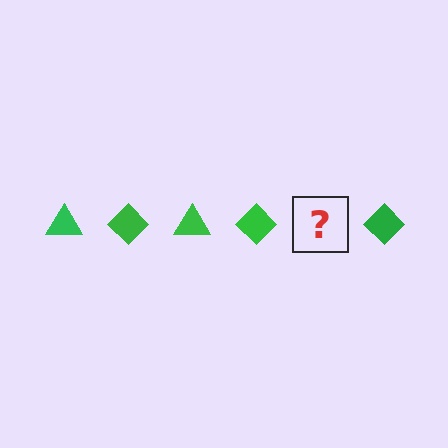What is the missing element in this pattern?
The missing element is a green triangle.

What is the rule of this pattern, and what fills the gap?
The rule is that the pattern cycles through triangle, diamond shapes in green. The gap should be filled with a green triangle.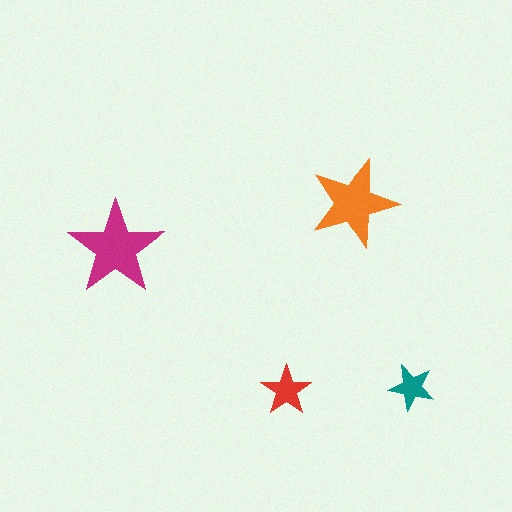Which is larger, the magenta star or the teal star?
The magenta one.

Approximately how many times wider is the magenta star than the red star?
About 2 times wider.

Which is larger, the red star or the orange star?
The orange one.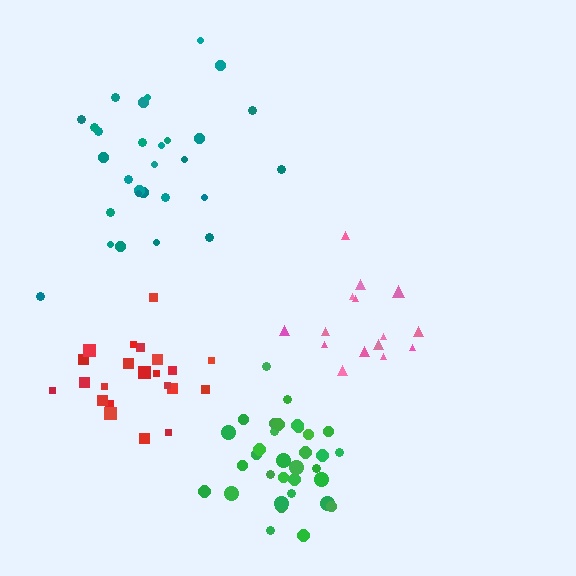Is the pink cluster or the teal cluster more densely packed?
Teal.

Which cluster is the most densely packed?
Green.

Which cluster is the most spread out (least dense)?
Pink.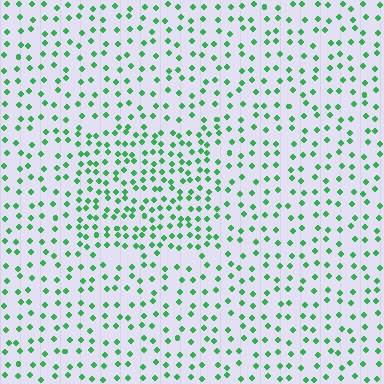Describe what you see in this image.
The image contains small green elements arranged at two different densities. A rectangle-shaped region is visible where the elements are more densely packed than the surrounding area.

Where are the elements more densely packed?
The elements are more densely packed inside the rectangle boundary.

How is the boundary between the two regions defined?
The boundary is defined by a change in element density (approximately 1.8x ratio). All elements are the same color, size, and shape.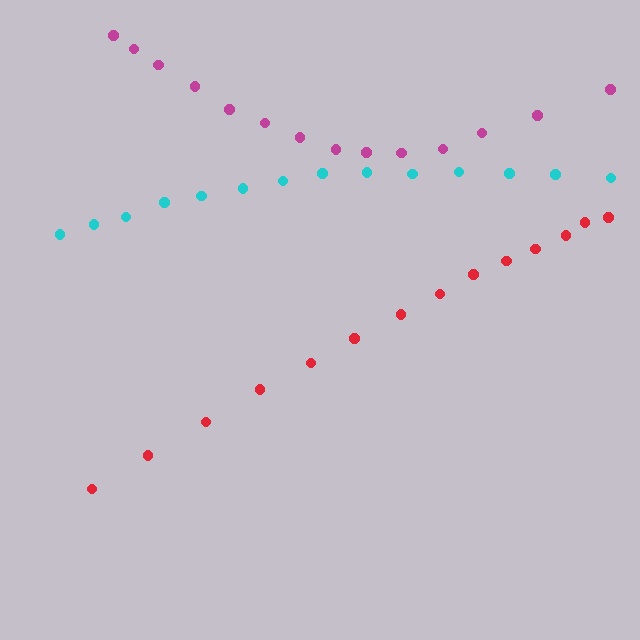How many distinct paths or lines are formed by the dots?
There are 3 distinct paths.